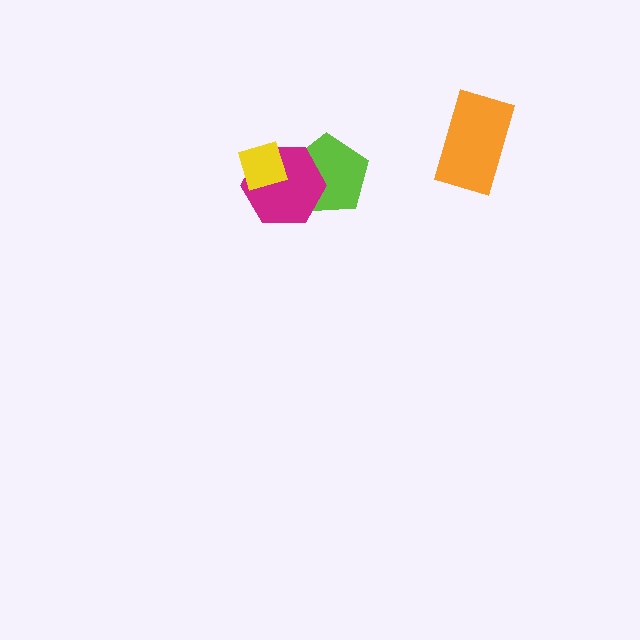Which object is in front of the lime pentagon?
The magenta hexagon is in front of the lime pentagon.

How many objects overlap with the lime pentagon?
1 object overlaps with the lime pentagon.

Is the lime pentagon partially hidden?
Yes, it is partially covered by another shape.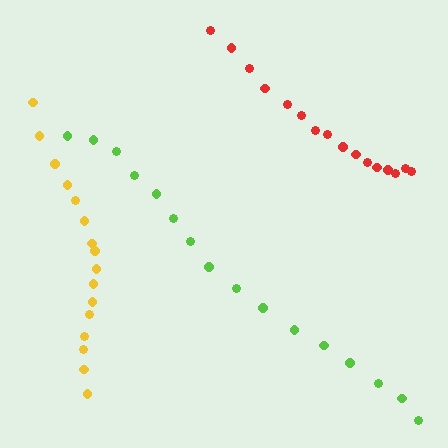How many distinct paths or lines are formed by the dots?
There are 3 distinct paths.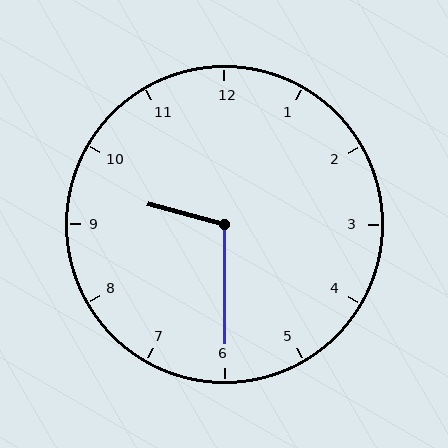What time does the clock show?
9:30.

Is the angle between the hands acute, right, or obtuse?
It is obtuse.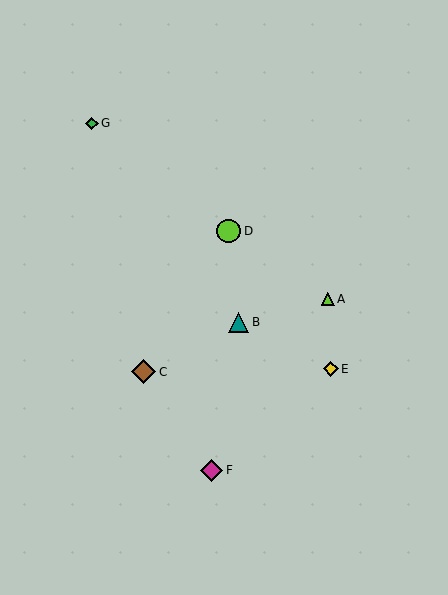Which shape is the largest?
The brown diamond (labeled C) is the largest.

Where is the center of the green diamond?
The center of the green diamond is at (92, 123).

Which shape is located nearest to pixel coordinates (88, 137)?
The green diamond (labeled G) at (92, 123) is nearest to that location.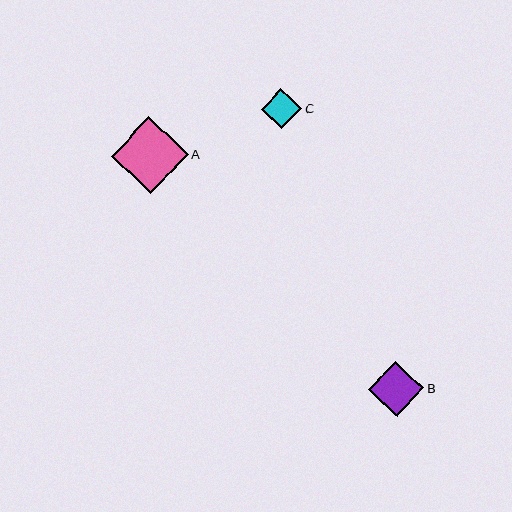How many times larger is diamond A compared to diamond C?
Diamond A is approximately 1.9 times the size of diamond C.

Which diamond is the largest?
Diamond A is the largest with a size of approximately 76 pixels.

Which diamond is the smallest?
Diamond C is the smallest with a size of approximately 40 pixels.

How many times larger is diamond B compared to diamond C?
Diamond B is approximately 1.4 times the size of diamond C.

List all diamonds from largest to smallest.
From largest to smallest: A, B, C.